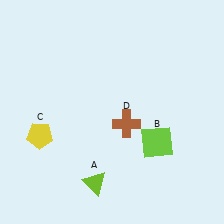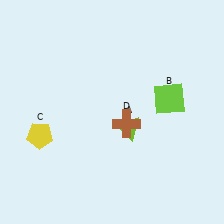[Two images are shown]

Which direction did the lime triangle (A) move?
The lime triangle (A) moved up.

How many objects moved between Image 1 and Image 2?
2 objects moved between the two images.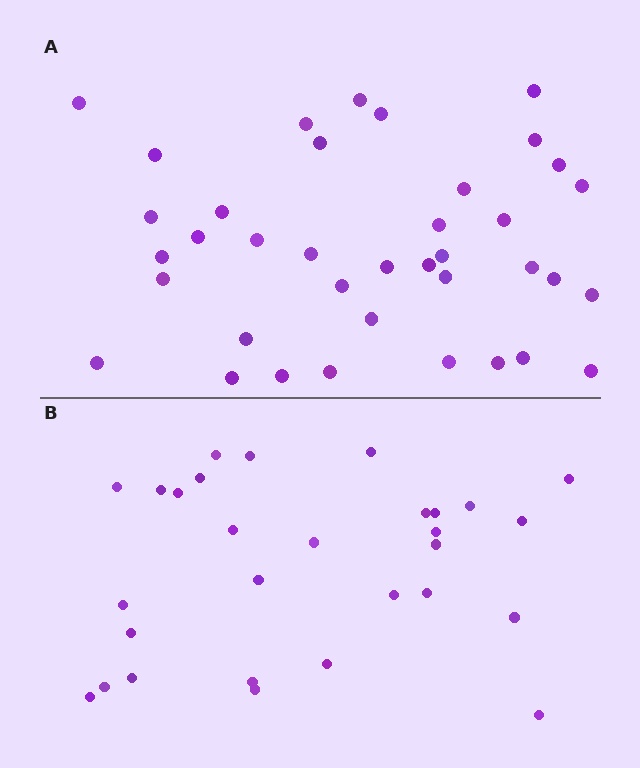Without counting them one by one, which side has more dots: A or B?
Region A (the top region) has more dots.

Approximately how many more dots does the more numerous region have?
Region A has roughly 8 or so more dots than region B.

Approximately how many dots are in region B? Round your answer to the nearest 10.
About 30 dots. (The exact count is 29, which rounds to 30.)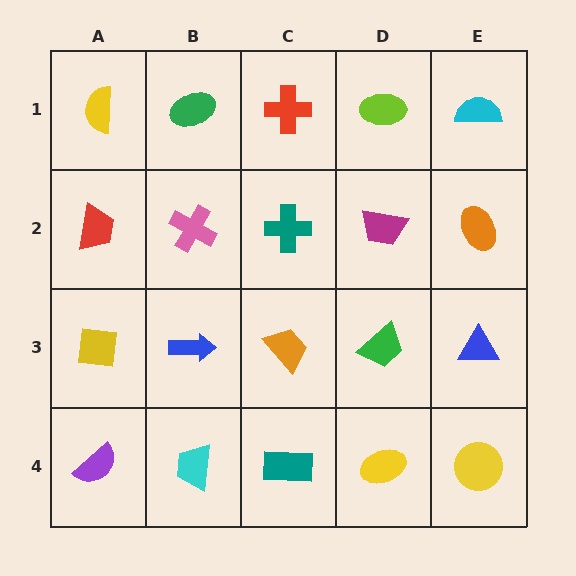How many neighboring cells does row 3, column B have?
4.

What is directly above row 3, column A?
A red trapezoid.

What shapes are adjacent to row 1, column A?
A red trapezoid (row 2, column A), a green ellipse (row 1, column B).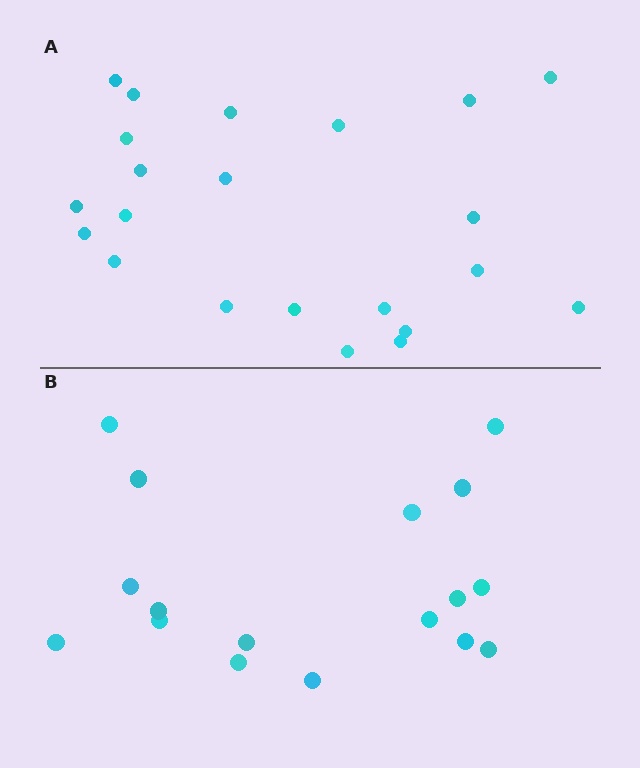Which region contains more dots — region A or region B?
Region A (the top region) has more dots.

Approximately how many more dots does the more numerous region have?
Region A has about 5 more dots than region B.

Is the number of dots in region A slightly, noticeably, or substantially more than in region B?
Region A has noticeably more, but not dramatically so. The ratio is roughly 1.3 to 1.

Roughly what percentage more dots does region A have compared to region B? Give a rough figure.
About 30% more.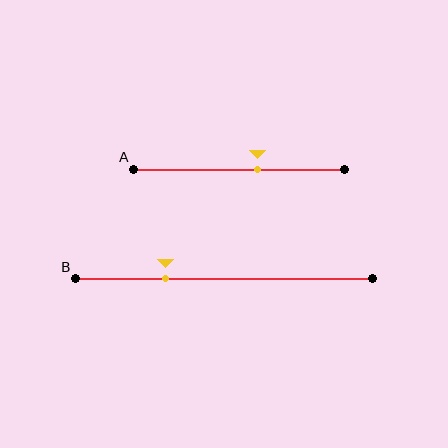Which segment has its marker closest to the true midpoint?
Segment A has its marker closest to the true midpoint.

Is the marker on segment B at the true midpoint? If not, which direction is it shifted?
No, the marker on segment B is shifted to the left by about 20% of the segment length.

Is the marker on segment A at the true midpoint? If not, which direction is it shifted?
No, the marker on segment A is shifted to the right by about 9% of the segment length.